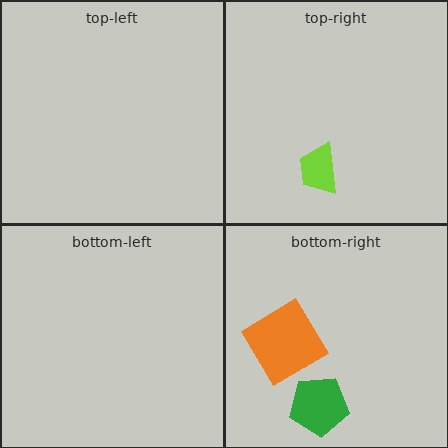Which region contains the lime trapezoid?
The top-right region.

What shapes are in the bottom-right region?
The orange diamond, the green pentagon.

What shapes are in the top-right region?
The lime trapezoid.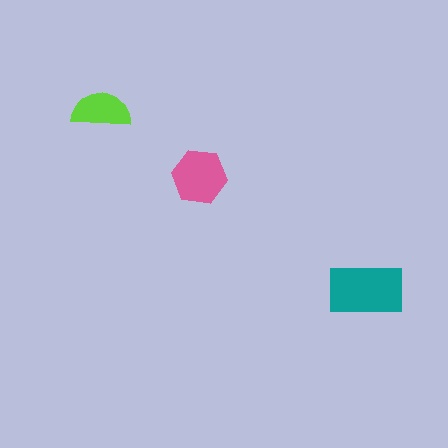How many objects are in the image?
There are 3 objects in the image.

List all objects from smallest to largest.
The lime semicircle, the pink hexagon, the teal rectangle.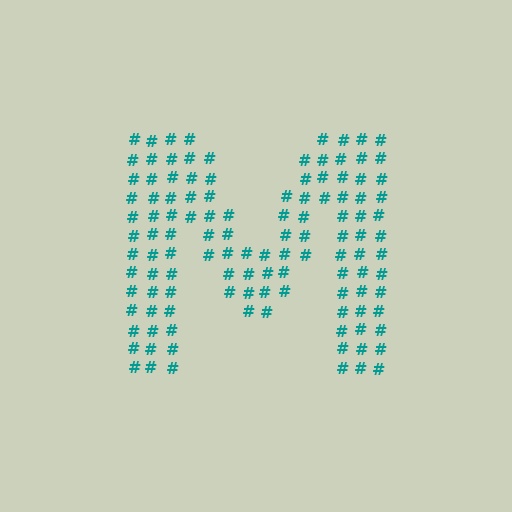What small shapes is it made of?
It is made of small hash symbols.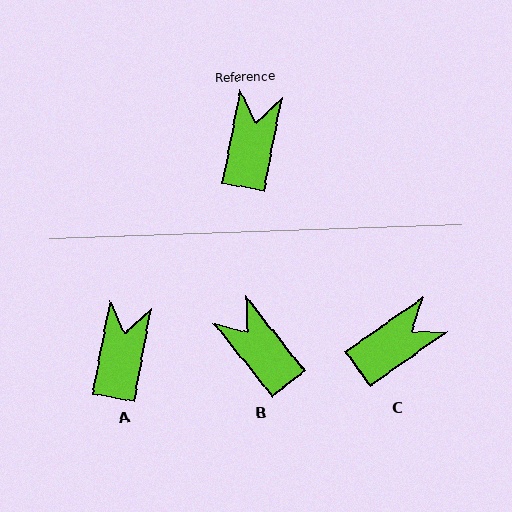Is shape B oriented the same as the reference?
No, it is off by about 49 degrees.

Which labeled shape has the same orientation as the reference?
A.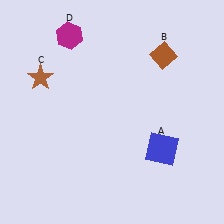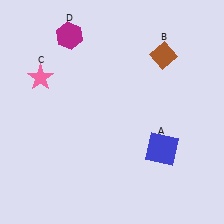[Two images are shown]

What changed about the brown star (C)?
In Image 1, C is brown. In Image 2, it changed to pink.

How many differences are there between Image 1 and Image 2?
There is 1 difference between the two images.